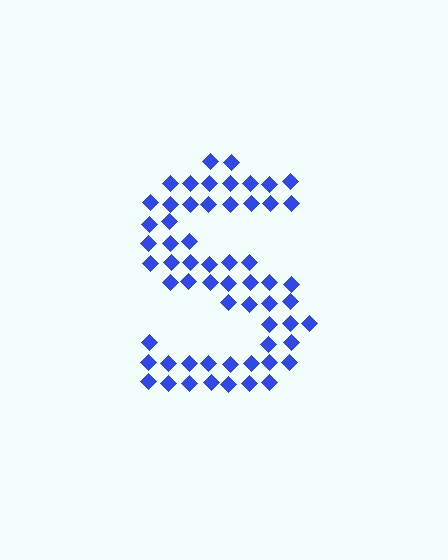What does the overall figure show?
The overall figure shows the letter S.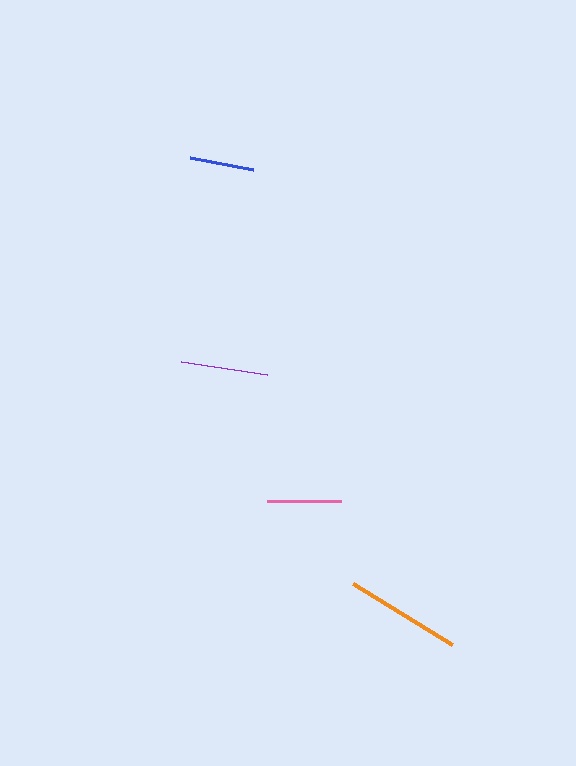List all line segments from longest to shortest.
From longest to shortest: orange, purple, pink, blue.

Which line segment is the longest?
The orange line is the longest at approximately 116 pixels.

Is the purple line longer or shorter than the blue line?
The purple line is longer than the blue line.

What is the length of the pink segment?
The pink segment is approximately 74 pixels long.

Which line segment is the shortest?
The blue line is the shortest at approximately 65 pixels.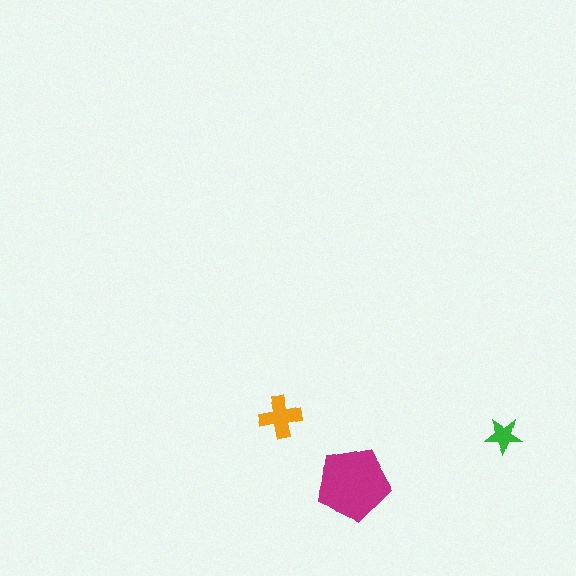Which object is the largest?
The magenta pentagon.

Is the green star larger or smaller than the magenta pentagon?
Smaller.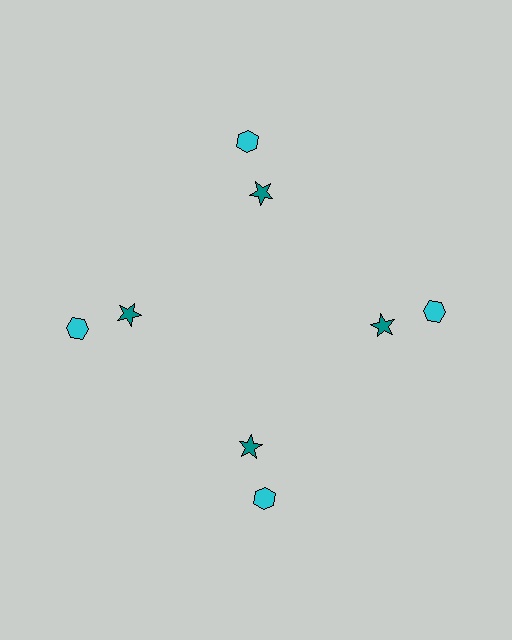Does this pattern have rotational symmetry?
Yes, this pattern has 4-fold rotational symmetry. It looks the same after rotating 90 degrees around the center.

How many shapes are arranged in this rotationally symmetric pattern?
There are 8 shapes, arranged in 4 groups of 2.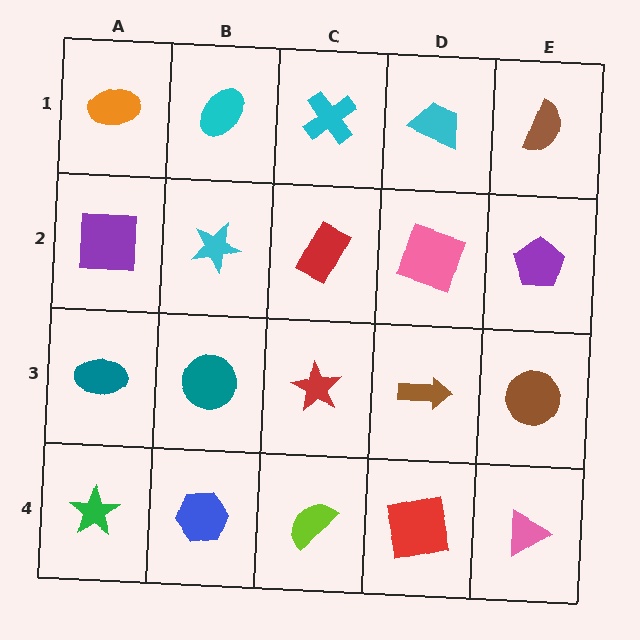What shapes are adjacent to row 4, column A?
A teal ellipse (row 3, column A), a blue hexagon (row 4, column B).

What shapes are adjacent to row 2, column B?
A cyan ellipse (row 1, column B), a teal circle (row 3, column B), a purple square (row 2, column A), a red rectangle (row 2, column C).